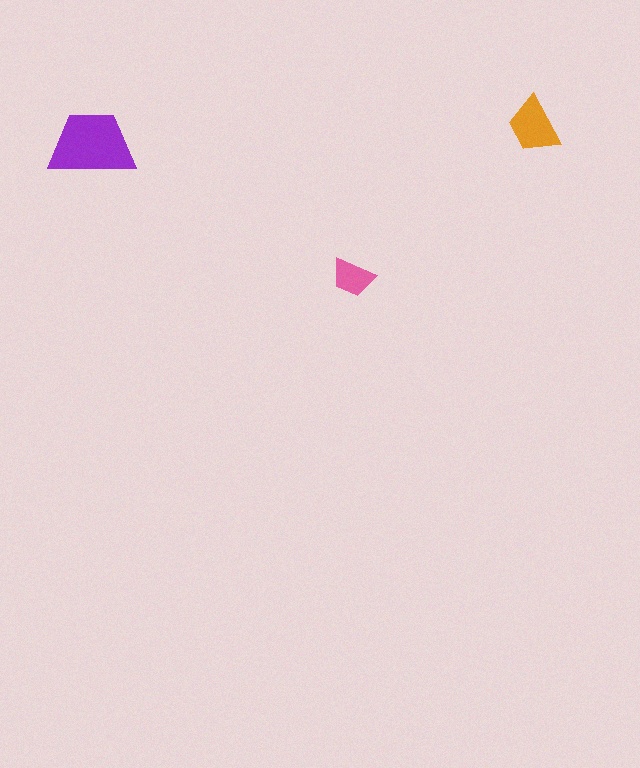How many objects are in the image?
There are 3 objects in the image.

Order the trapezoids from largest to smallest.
the purple one, the orange one, the pink one.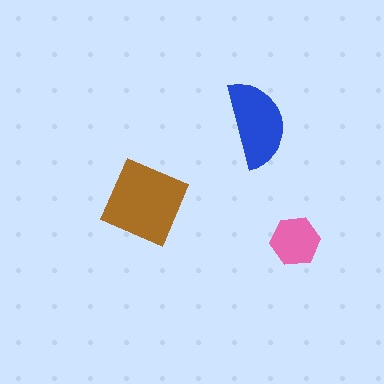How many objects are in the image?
There are 3 objects in the image.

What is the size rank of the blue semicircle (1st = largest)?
2nd.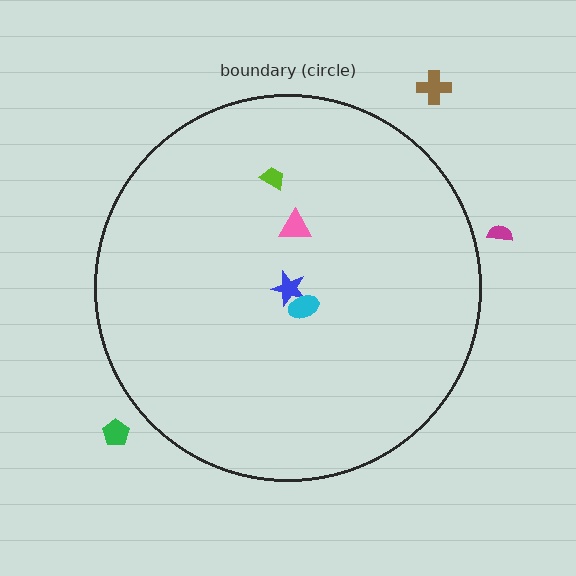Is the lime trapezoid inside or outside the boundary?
Inside.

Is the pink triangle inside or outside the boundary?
Inside.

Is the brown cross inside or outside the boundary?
Outside.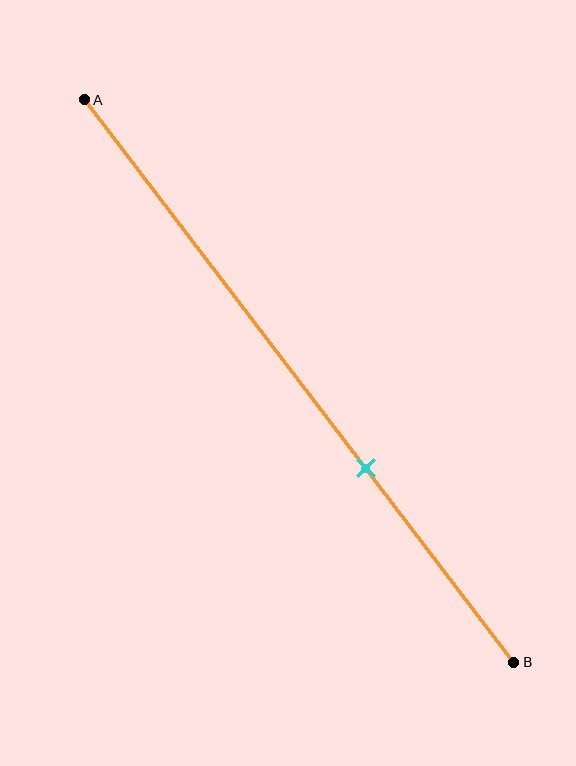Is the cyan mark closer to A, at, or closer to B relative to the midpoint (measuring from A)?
The cyan mark is closer to point B than the midpoint of segment AB.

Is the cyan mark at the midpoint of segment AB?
No, the mark is at about 65% from A, not at the 50% midpoint.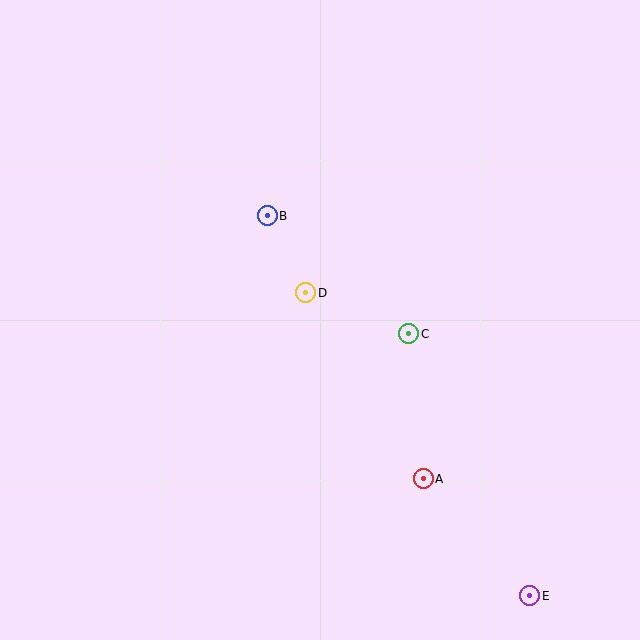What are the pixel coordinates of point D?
Point D is at (306, 293).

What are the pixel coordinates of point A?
Point A is at (423, 479).